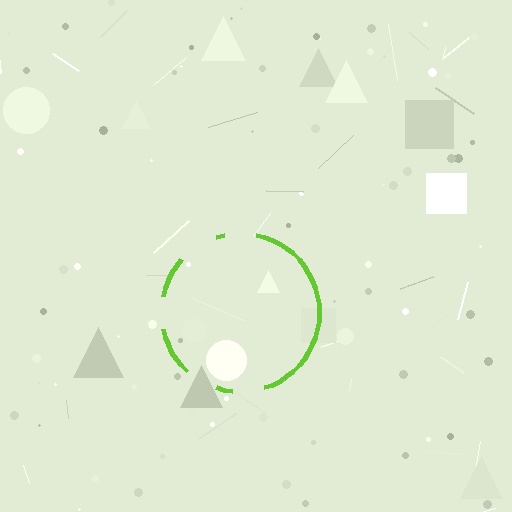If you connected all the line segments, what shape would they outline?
They would outline a circle.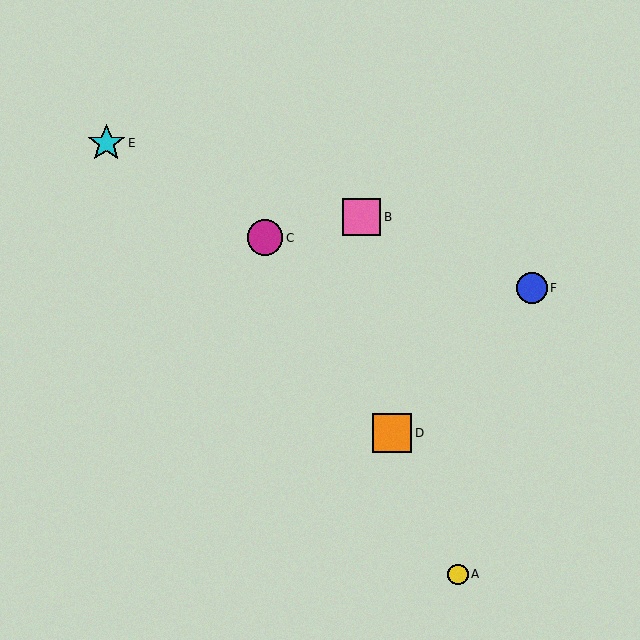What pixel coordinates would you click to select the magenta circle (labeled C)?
Click at (265, 238) to select the magenta circle C.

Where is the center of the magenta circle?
The center of the magenta circle is at (265, 238).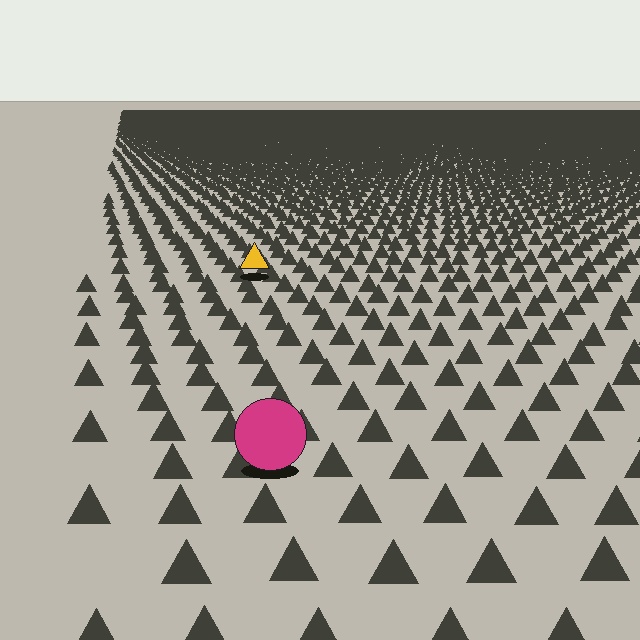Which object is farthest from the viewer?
The yellow triangle is farthest from the viewer. It appears smaller and the ground texture around it is denser.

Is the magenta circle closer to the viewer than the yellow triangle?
Yes. The magenta circle is closer — you can tell from the texture gradient: the ground texture is coarser near it.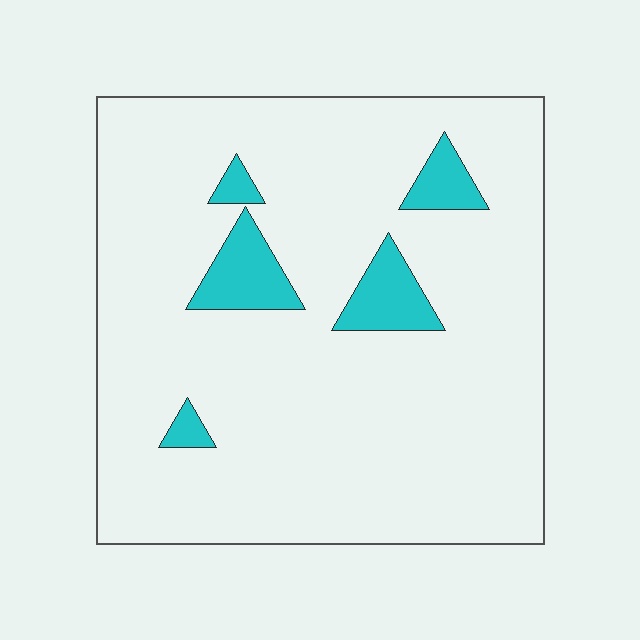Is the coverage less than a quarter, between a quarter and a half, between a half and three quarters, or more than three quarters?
Less than a quarter.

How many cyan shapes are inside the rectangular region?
5.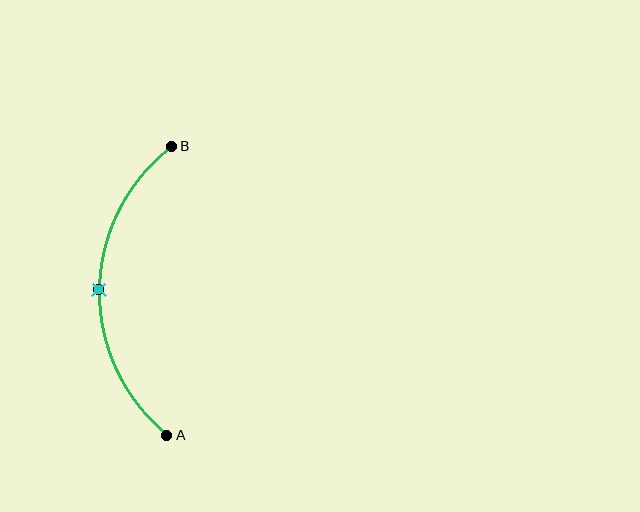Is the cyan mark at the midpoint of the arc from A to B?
Yes. The cyan mark lies on the arc at equal arc-length from both A and B — it is the arc midpoint.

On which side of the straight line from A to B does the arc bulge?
The arc bulges to the left of the straight line connecting A and B.